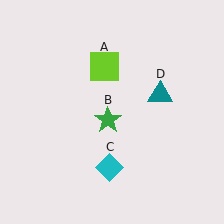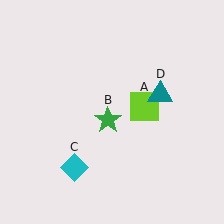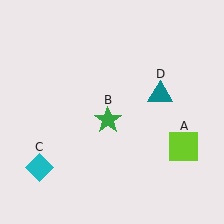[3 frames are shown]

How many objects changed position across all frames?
2 objects changed position: lime square (object A), cyan diamond (object C).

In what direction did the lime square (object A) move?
The lime square (object A) moved down and to the right.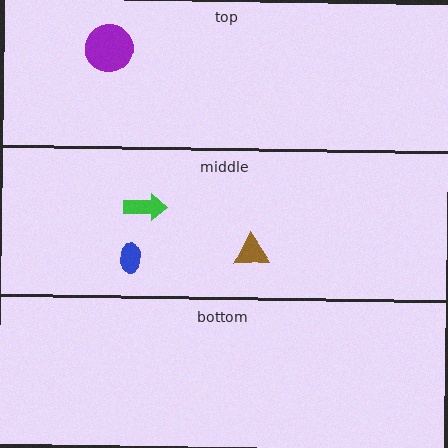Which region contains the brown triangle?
The middle region.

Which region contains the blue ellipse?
The middle region.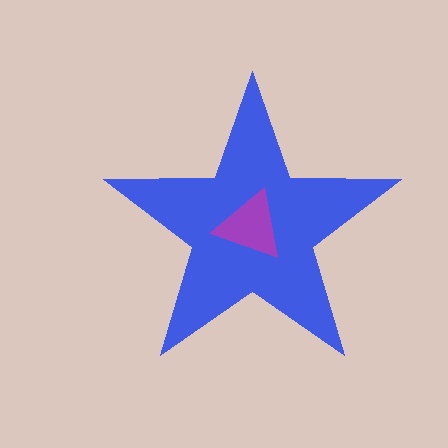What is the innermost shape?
The purple triangle.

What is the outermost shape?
The blue star.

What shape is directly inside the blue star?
The purple triangle.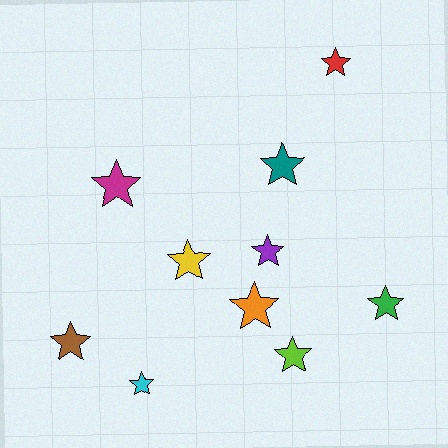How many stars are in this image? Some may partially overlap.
There are 10 stars.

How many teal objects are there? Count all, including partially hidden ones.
There is 1 teal object.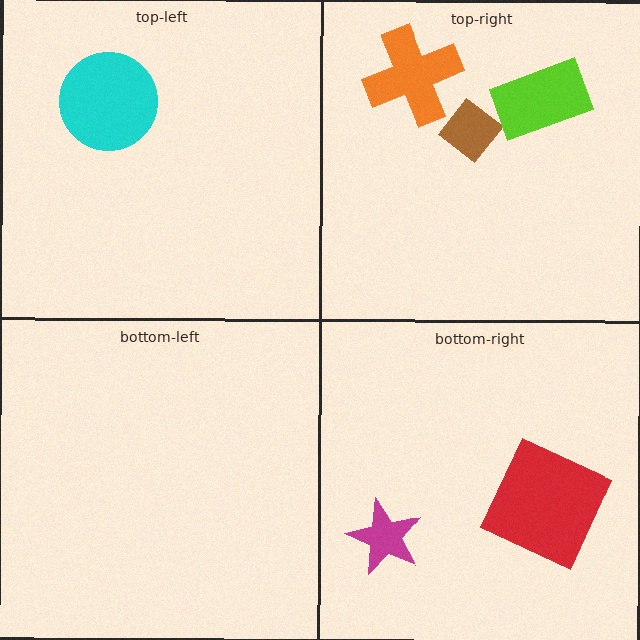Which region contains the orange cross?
The top-right region.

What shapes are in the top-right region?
The orange cross, the brown diamond, the lime rectangle.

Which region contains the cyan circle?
The top-left region.